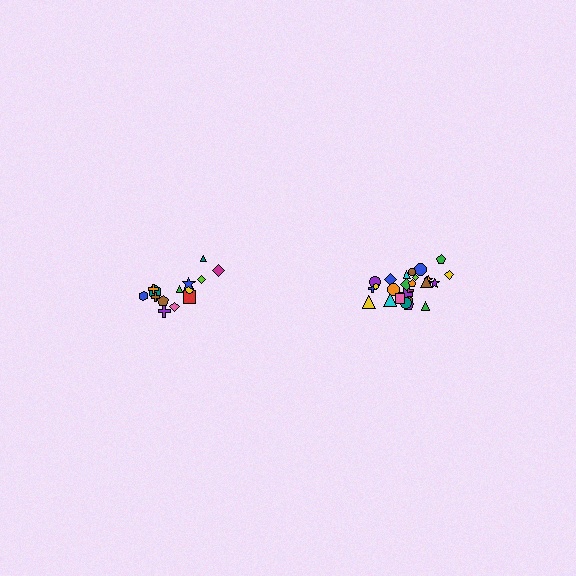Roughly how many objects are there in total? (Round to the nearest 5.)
Roughly 40 objects in total.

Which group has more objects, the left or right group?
The right group.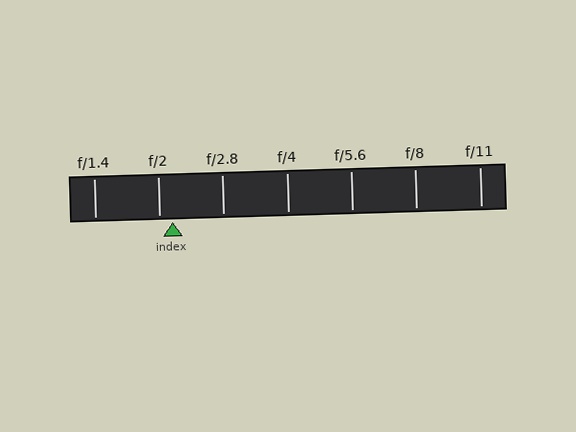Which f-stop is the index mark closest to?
The index mark is closest to f/2.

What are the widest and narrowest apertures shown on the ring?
The widest aperture shown is f/1.4 and the narrowest is f/11.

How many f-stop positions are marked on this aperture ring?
There are 7 f-stop positions marked.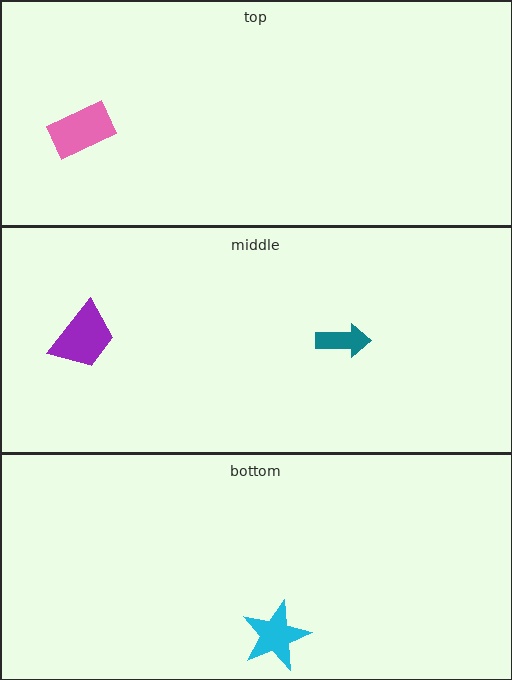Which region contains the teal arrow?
The middle region.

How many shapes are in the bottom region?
1.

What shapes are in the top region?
The pink rectangle.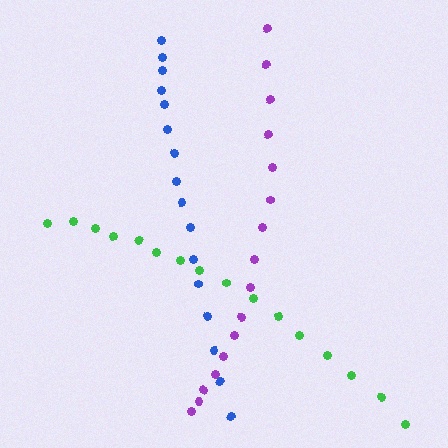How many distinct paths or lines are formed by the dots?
There are 3 distinct paths.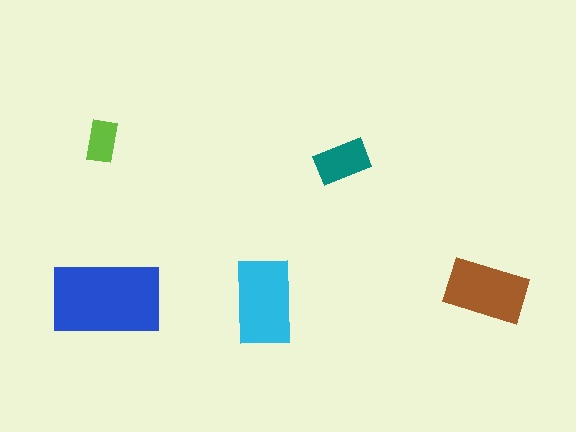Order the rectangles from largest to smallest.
the blue one, the cyan one, the brown one, the teal one, the lime one.